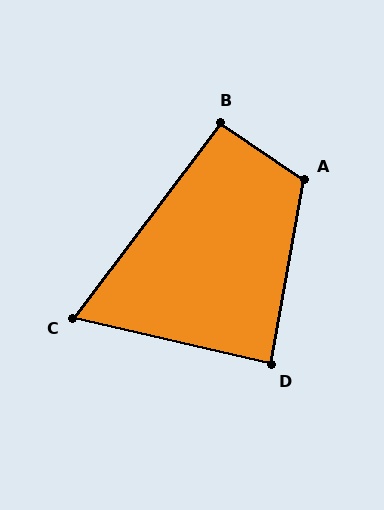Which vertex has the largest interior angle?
A, at approximately 114 degrees.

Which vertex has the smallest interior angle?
C, at approximately 66 degrees.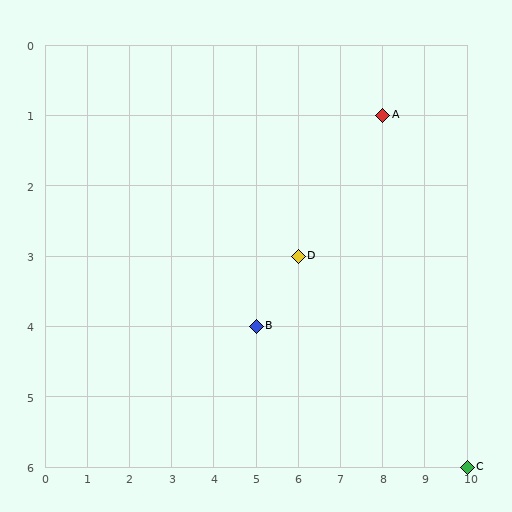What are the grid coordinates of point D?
Point D is at grid coordinates (6, 3).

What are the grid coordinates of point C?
Point C is at grid coordinates (10, 6).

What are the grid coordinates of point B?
Point B is at grid coordinates (5, 4).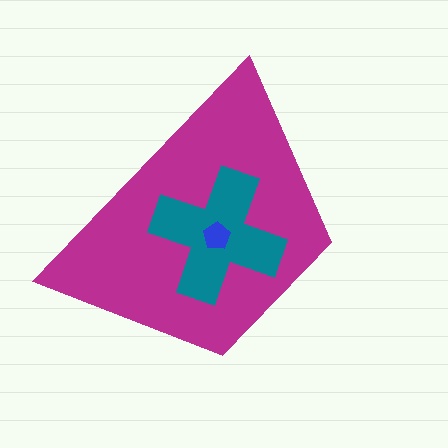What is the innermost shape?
The blue pentagon.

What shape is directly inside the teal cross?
The blue pentagon.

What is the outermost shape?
The magenta trapezoid.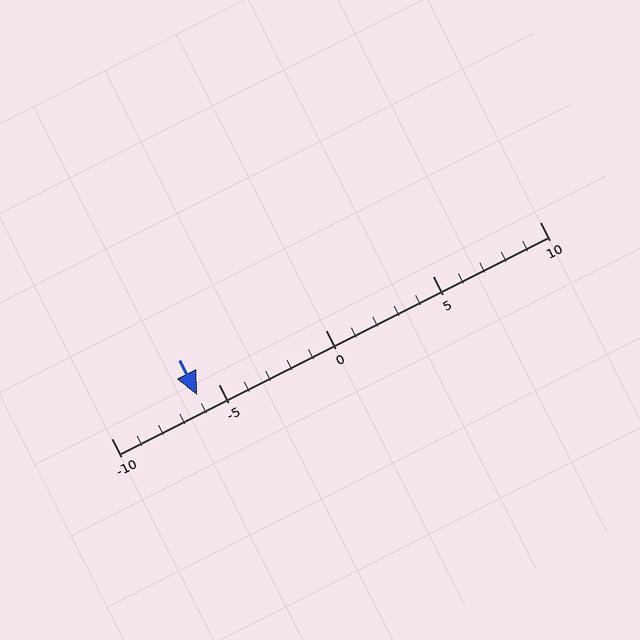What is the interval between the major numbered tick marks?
The major tick marks are spaced 5 units apart.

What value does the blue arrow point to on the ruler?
The blue arrow points to approximately -6.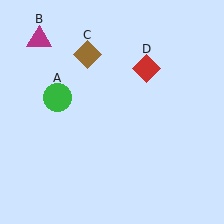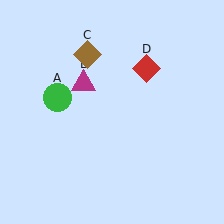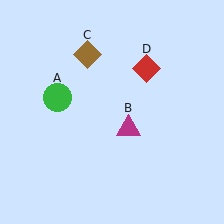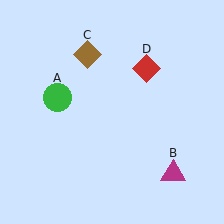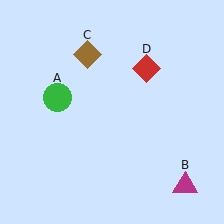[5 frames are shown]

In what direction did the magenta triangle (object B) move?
The magenta triangle (object B) moved down and to the right.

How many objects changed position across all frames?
1 object changed position: magenta triangle (object B).